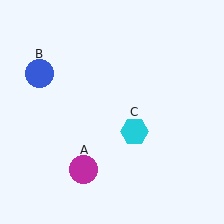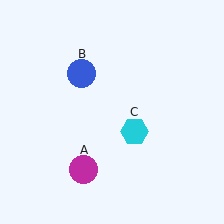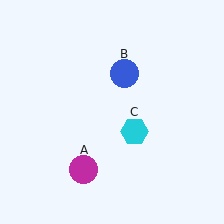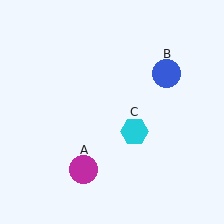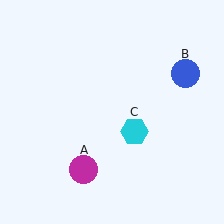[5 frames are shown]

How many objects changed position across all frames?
1 object changed position: blue circle (object B).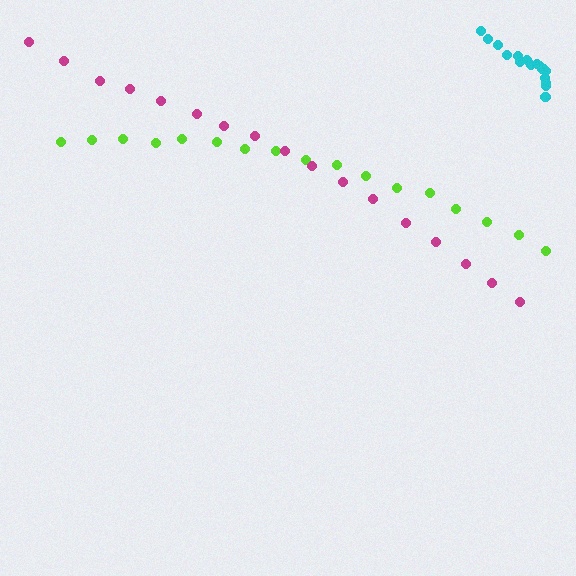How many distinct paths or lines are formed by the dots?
There are 3 distinct paths.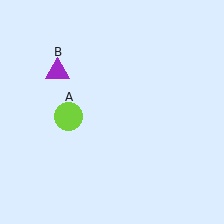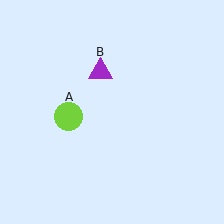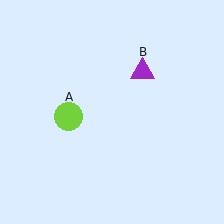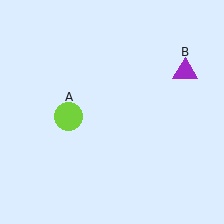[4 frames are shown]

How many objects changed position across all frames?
1 object changed position: purple triangle (object B).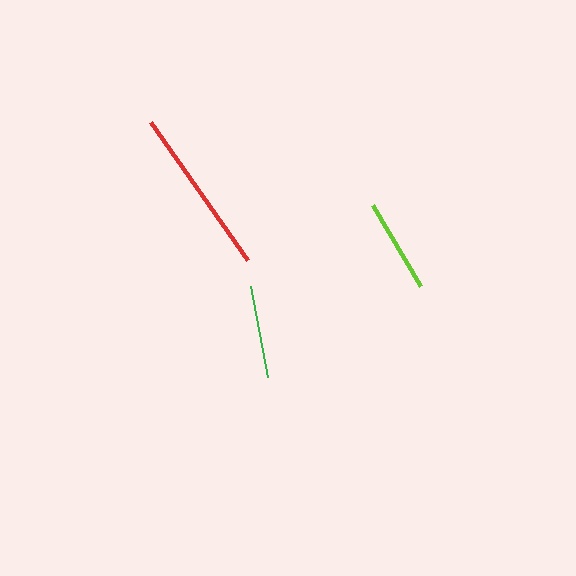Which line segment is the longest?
The red line is the longest at approximately 169 pixels.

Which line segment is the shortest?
The green line is the shortest at approximately 93 pixels.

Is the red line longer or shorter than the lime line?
The red line is longer than the lime line.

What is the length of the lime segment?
The lime segment is approximately 94 pixels long.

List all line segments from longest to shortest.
From longest to shortest: red, lime, green.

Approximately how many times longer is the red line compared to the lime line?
The red line is approximately 1.8 times the length of the lime line.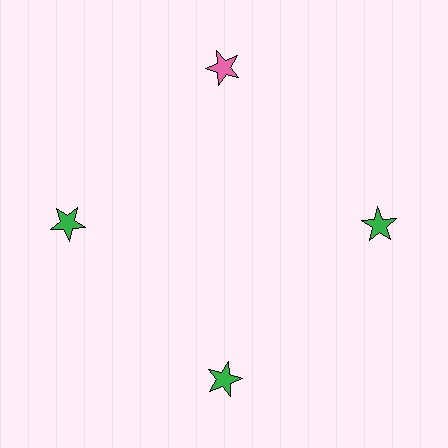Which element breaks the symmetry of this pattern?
The pink star at roughly the 12 o'clock position breaks the symmetry. All other shapes are green stars.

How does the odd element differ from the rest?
It has a different color: pink instead of green.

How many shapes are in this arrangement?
There are 4 shapes arranged in a ring pattern.